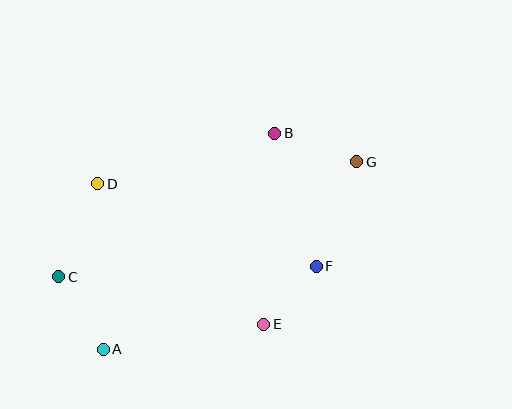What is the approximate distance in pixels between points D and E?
The distance between D and E is approximately 217 pixels.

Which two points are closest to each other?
Points E and F are closest to each other.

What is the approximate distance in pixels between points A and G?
The distance between A and G is approximately 315 pixels.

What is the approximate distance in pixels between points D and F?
The distance between D and F is approximately 234 pixels.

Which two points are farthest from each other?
Points C and G are farthest from each other.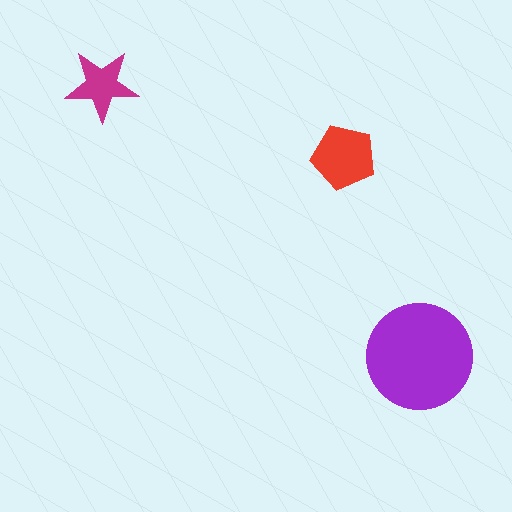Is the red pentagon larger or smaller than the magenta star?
Larger.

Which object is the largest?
The purple circle.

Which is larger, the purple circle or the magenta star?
The purple circle.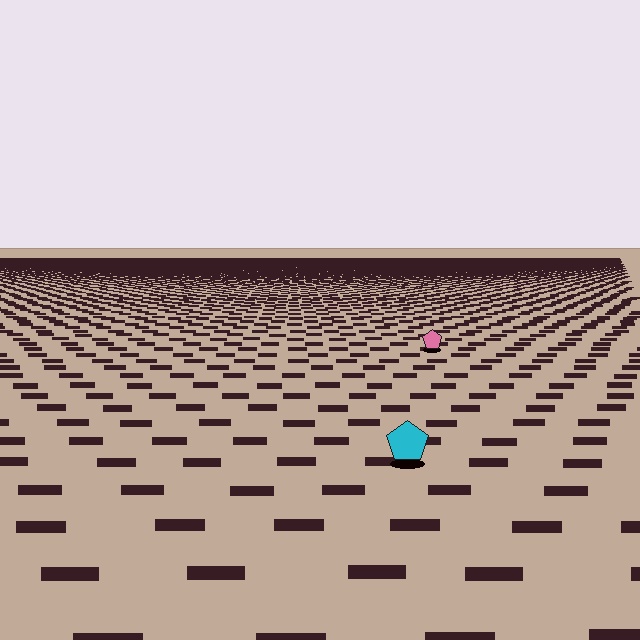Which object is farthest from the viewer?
The pink pentagon is farthest from the viewer. It appears smaller and the ground texture around it is denser.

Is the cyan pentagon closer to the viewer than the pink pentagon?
Yes. The cyan pentagon is closer — you can tell from the texture gradient: the ground texture is coarser near it.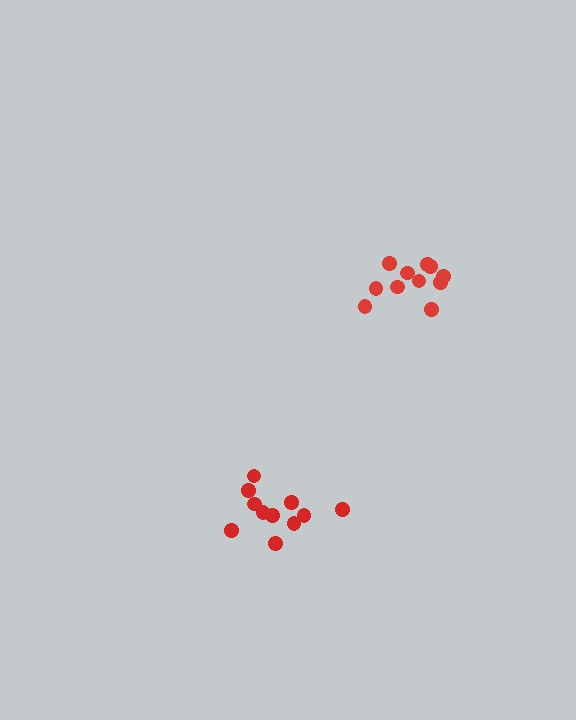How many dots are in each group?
Group 1: 11 dots, Group 2: 11 dots (22 total).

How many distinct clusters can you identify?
There are 2 distinct clusters.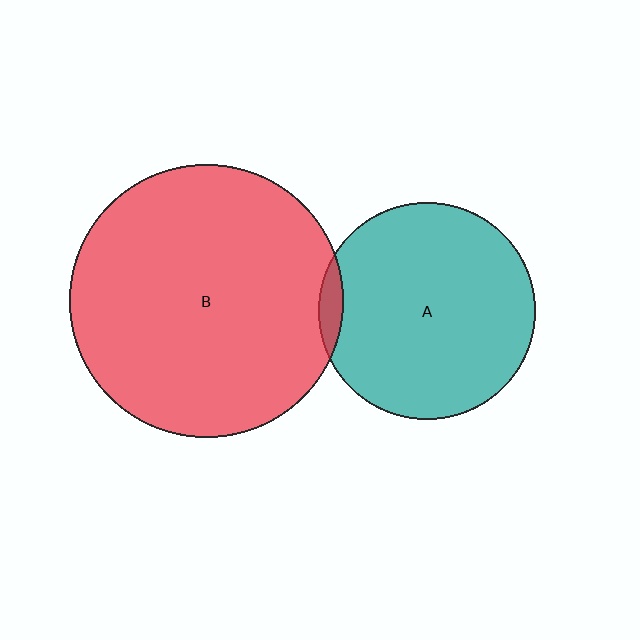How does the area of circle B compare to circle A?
Approximately 1.6 times.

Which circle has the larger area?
Circle B (red).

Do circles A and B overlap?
Yes.